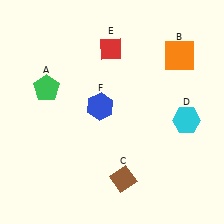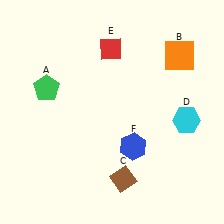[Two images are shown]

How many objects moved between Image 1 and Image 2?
1 object moved between the two images.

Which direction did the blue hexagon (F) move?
The blue hexagon (F) moved down.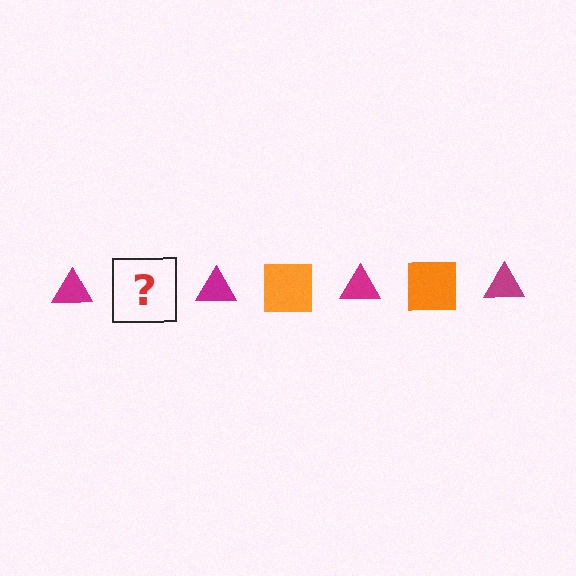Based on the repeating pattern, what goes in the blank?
The blank should be an orange square.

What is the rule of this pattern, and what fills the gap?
The rule is that the pattern alternates between magenta triangle and orange square. The gap should be filled with an orange square.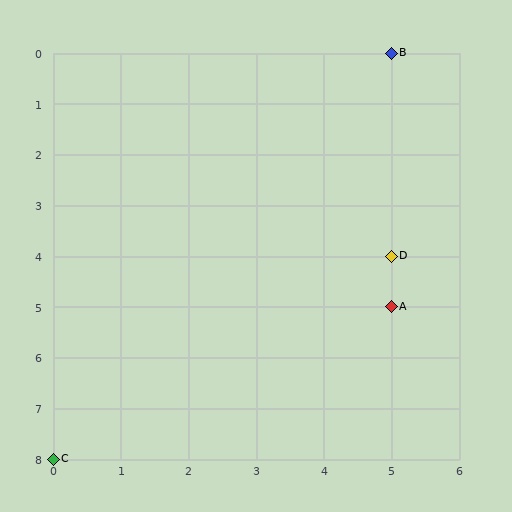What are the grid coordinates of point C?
Point C is at grid coordinates (0, 8).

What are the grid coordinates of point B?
Point B is at grid coordinates (5, 0).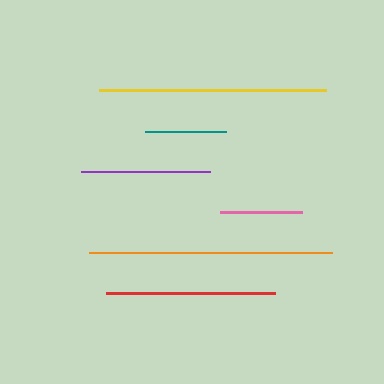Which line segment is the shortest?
The teal line is the shortest at approximately 82 pixels.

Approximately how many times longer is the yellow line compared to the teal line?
The yellow line is approximately 2.8 times the length of the teal line.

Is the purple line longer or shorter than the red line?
The red line is longer than the purple line.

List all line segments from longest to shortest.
From longest to shortest: orange, yellow, red, purple, pink, teal.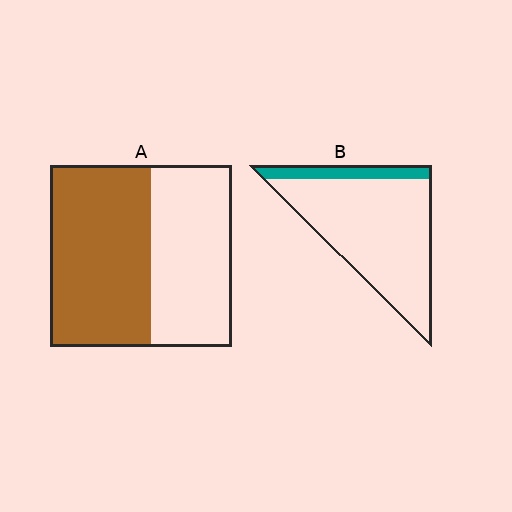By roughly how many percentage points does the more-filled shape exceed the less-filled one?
By roughly 40 percentage points (A over B).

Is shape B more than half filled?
No.